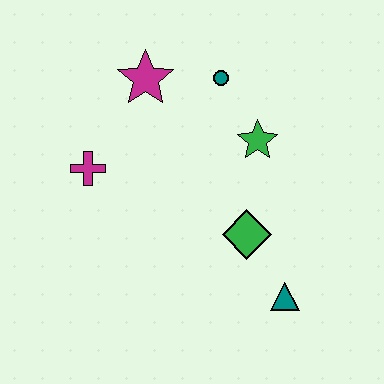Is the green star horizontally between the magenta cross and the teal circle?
No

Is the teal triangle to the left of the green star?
No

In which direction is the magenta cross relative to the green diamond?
The magenta cross is to the left of the green diamond.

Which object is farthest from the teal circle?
The teal triangle is farthest from the teal circle.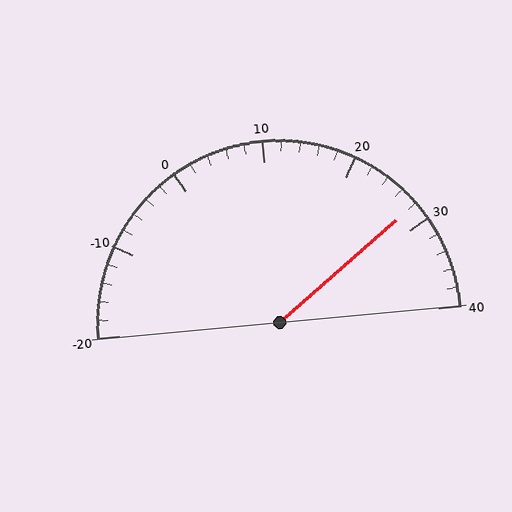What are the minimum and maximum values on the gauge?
The gauge ranges from -20 to 40.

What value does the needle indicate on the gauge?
The needle indicates approximately 28.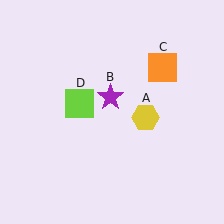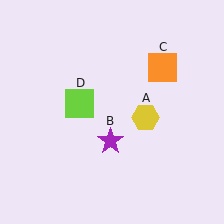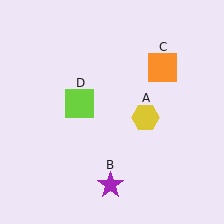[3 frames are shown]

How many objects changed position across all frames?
1 object changed position: purple star (object B).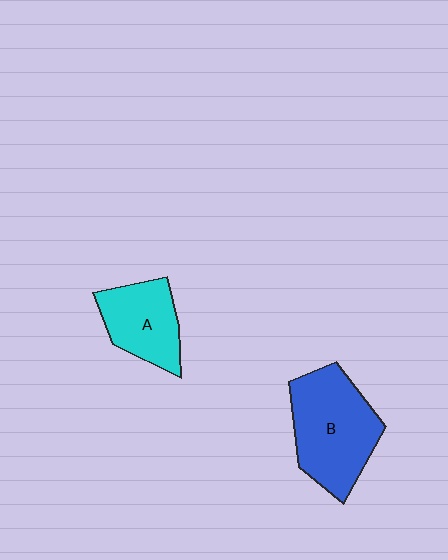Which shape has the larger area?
Shape B (blue).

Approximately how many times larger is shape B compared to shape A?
Approximately 1.5 times.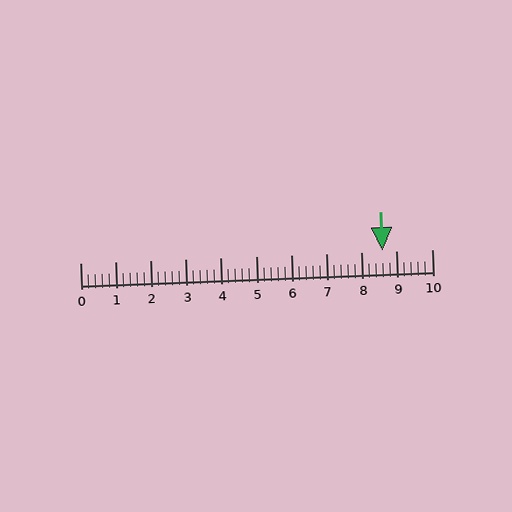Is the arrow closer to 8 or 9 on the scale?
The arrow is closer to 9.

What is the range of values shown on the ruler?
The ruler shows values from 0 to 10.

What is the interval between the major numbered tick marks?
The major tick marks are spaced 1 units apart.